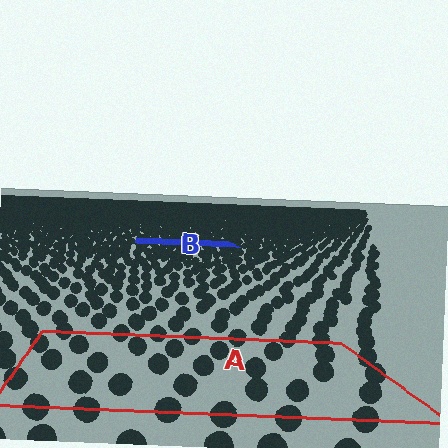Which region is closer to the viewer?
Region A is closer. The texture elements there are larger and more spread out.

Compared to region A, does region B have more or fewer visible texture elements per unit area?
Region B has more texture elements per unit area — they are packed more densely because it is farther away.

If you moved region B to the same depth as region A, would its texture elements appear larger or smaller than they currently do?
They would appear larger. At a closer depth, the same texture elements are projected at a bigger on-screen size.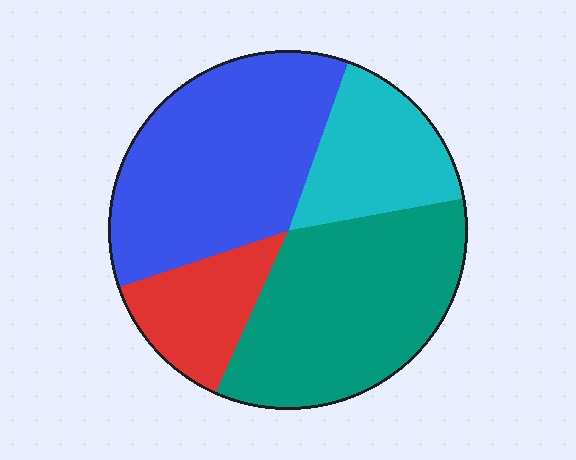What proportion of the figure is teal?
Teal covers about 35% of the figure.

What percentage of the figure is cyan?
Cyan takes up between a sixth and a third of the figure.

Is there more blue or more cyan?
Blue.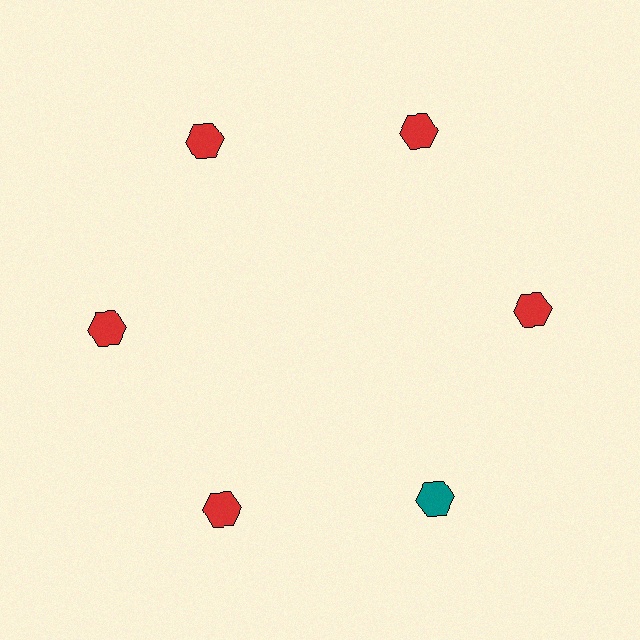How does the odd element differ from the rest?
It has a different color: teal instead of red.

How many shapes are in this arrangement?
There are 6 shapes arranged in a ring pattern.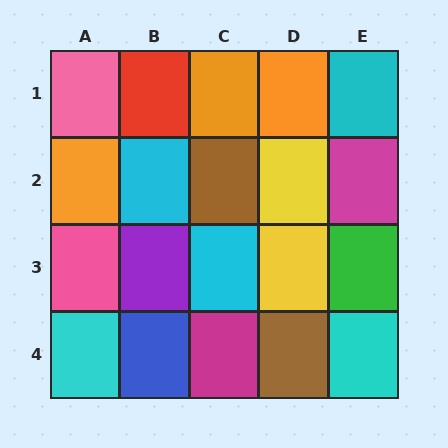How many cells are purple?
1 cell is purple.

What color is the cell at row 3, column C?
Cyan.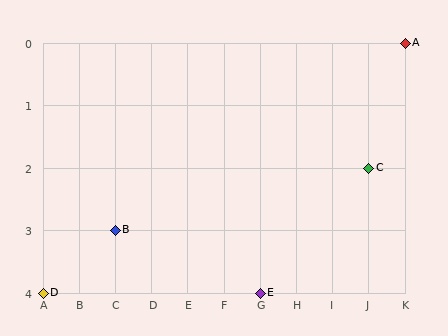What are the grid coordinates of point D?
Point D is at grid coordinates (A, 4).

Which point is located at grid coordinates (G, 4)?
Point E is at (G, 4).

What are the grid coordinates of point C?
Point C is at grid coordinates (J, 2).